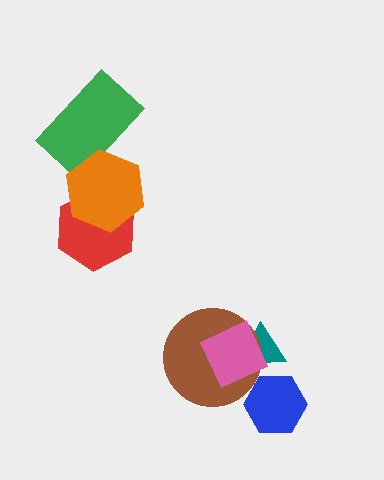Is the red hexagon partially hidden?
Yes, it is partially covered by another shape.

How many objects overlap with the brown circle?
2 objects overlap with the brown circle.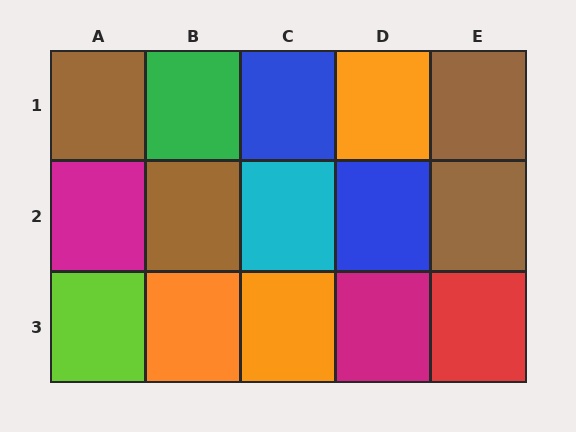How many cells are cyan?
1 cell is cyan.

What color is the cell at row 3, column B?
Orange.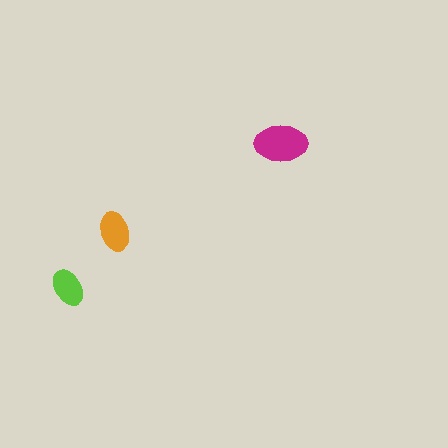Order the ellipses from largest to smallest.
the magenta one, the orange one, the lime one.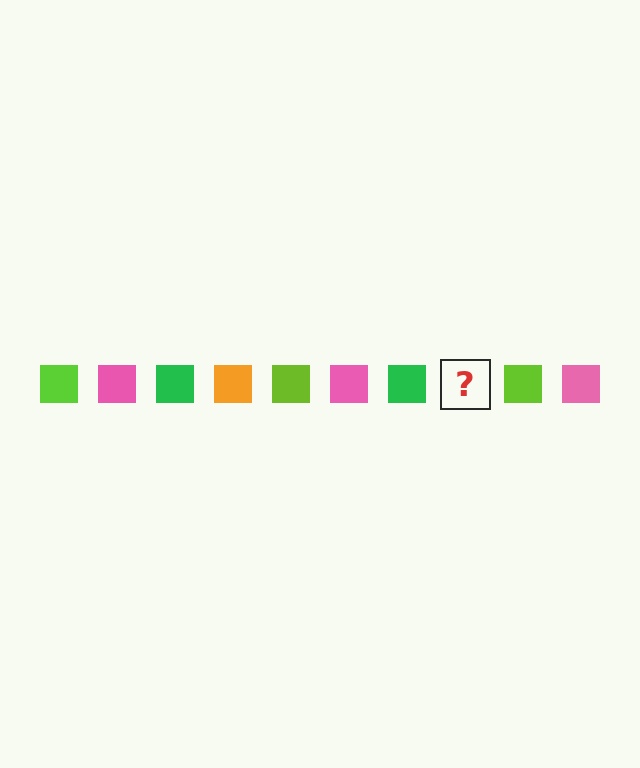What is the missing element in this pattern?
The missing element is an orange square.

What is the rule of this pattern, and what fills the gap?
The rule is that the pattern cycles through lime, pink, green, orange squares. The gap should be filled with an orange square.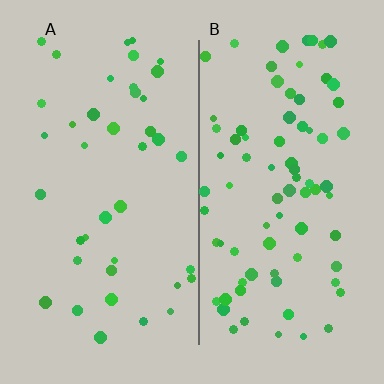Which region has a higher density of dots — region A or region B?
B (the right).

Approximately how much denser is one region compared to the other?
Approximately 2.0× — region B over region A.